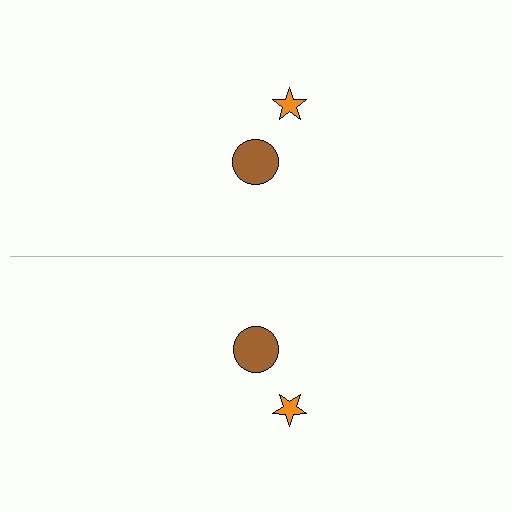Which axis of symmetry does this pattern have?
The pattern has a horizontal axis of symmetry running through the center of the image.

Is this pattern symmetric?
Yes, this pattern has bilateral (reflection) symmetry.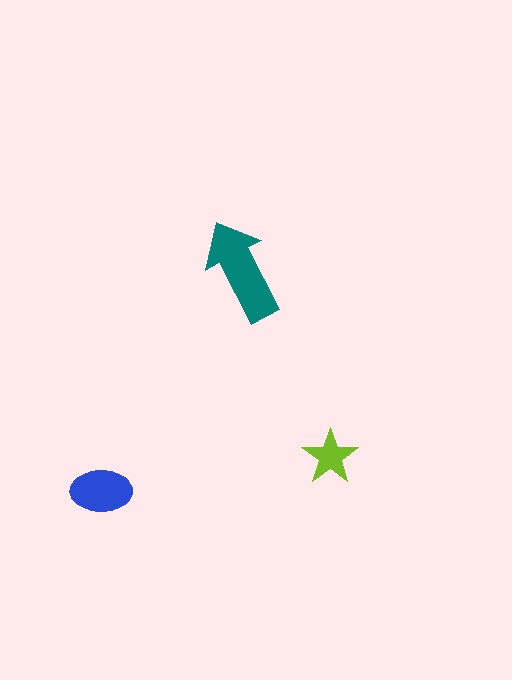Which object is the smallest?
The lime star.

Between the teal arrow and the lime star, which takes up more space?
The teal arrow.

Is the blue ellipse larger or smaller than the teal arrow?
Smaller.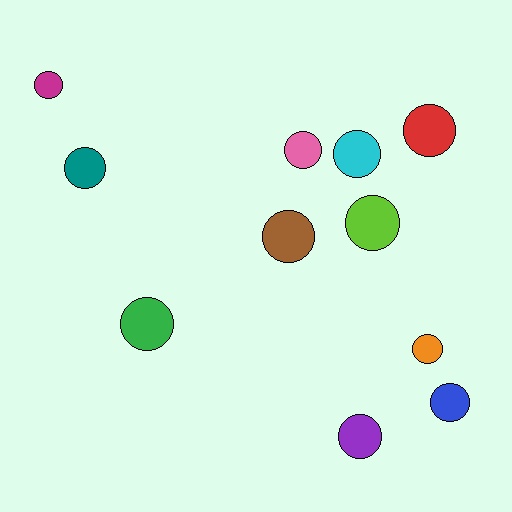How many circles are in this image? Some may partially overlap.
There are 11 circles.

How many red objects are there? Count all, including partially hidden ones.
There is 1 red object.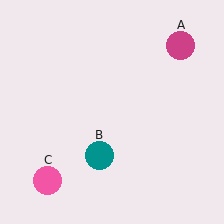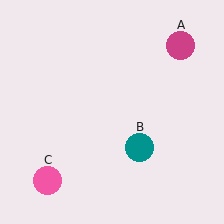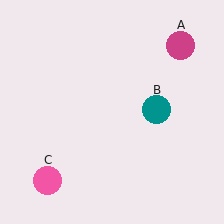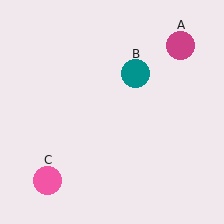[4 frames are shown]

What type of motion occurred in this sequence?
The teal circle (object B) rotated counterclockwise around the center of the scene.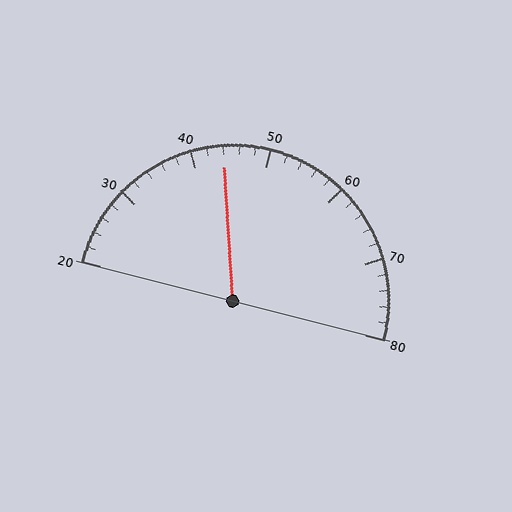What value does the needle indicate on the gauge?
The needle indicates approximately 44.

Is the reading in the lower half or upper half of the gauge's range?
The reading is in the lower half of the range (20 to 80).